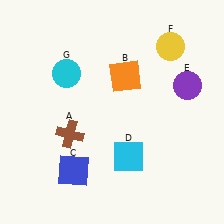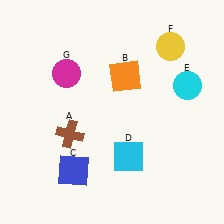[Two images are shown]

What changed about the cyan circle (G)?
In Image 1, G is cyan. In Image 2, it changed to magenta.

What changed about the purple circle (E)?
In Image 1, E is purple. In Image 2, it changed to cyan.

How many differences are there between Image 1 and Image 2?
There are 2 differences between the two images.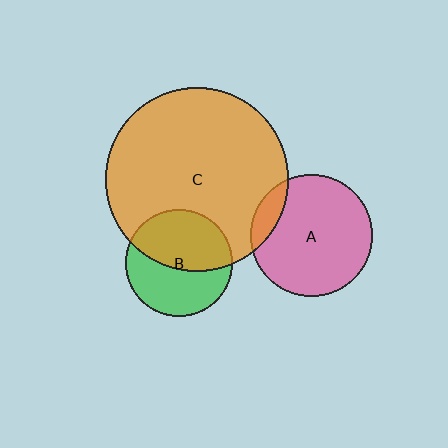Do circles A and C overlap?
Yes.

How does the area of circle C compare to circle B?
Approximately 2.9 times.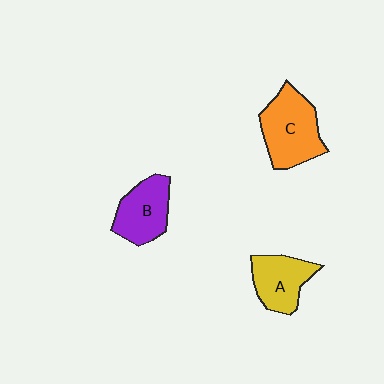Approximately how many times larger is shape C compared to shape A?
Approximately 1.4 times.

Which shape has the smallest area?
Shape A (yellow).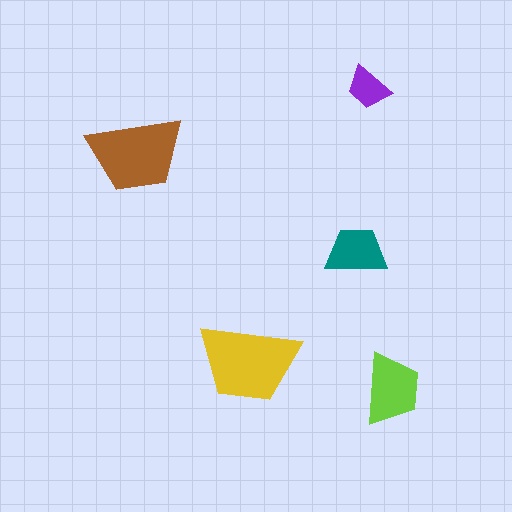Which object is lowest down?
The lime trapezoid is bottommost.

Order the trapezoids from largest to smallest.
the yellow one, the brown one, the lime one, the teal one, the purple one.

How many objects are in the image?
There are 5 objects in the image.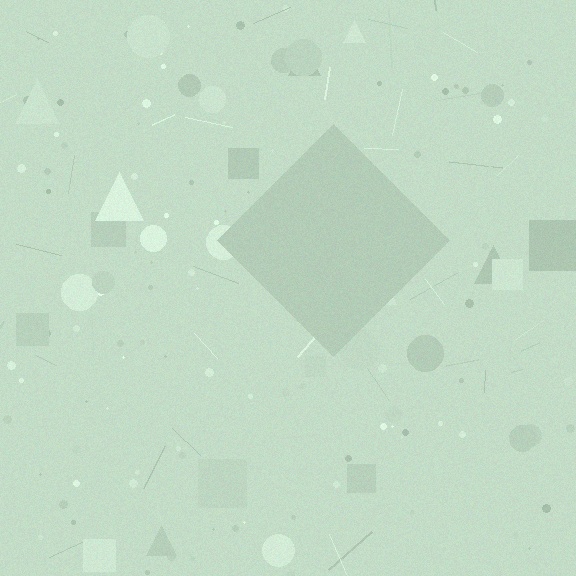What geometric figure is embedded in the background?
A diamond is embedded in the background.